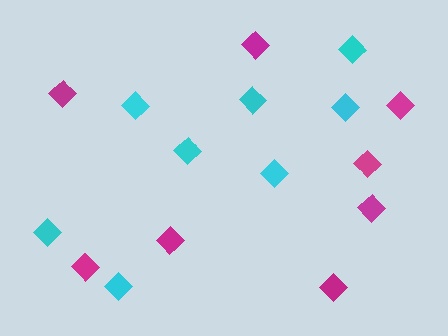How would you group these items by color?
There are 2 groups: one group of cyan diamonds (8) and one group of magenta diamonds (8).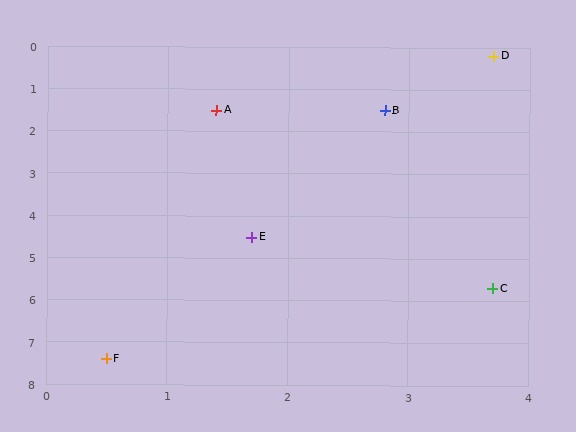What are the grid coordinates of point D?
Point D is at approximately (3.7, 0.2).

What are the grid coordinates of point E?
Point E is at approximately (1.7, 4.5).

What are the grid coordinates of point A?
Point A is at approximately (1.4, 1.5).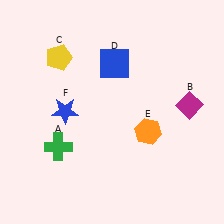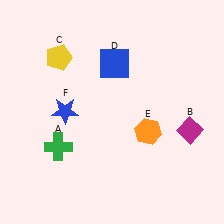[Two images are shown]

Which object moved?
The magenta diamond (B) moved down.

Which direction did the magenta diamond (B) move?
The magenta diamond (B) moved down.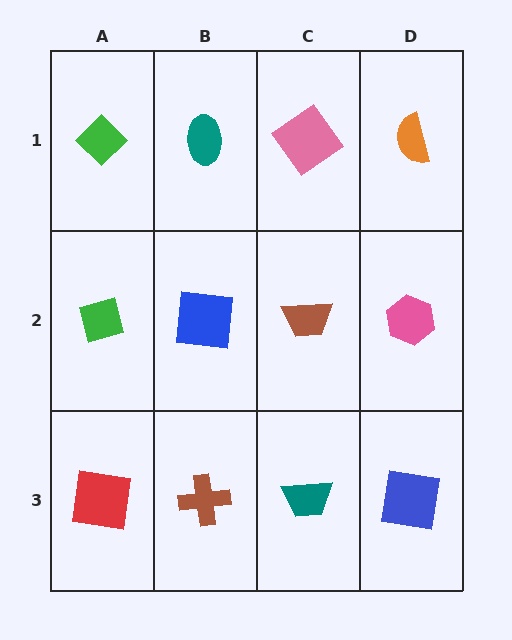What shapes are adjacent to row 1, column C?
A brown trapezoid (row 2, column C), a teal ellipse (row 1, column B), an orange semicircle (row 1, column D).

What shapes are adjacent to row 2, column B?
A teal ellipse (row 1, column B), a brown cross (row 3, column B), a green diamond (row 2, column A), a brown trapezoid (row 2, column C).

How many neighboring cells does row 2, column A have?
3.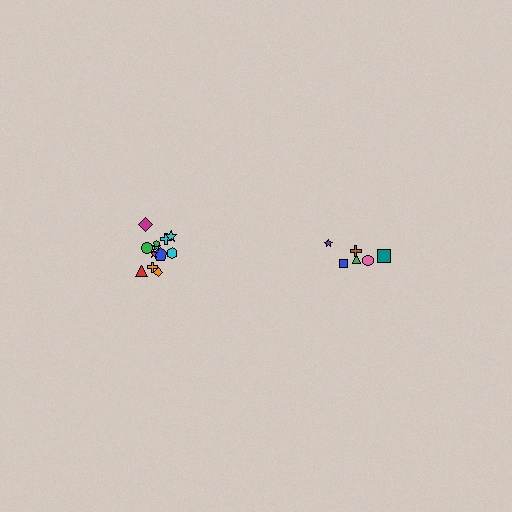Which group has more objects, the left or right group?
The left group.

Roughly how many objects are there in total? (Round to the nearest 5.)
Roughly 20 objects in total.